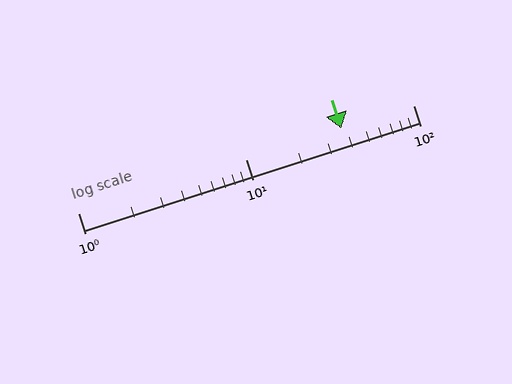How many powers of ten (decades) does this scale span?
The scale spans 2 decades, from 1 to 100.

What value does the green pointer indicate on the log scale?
The pointer indicates approximately 37.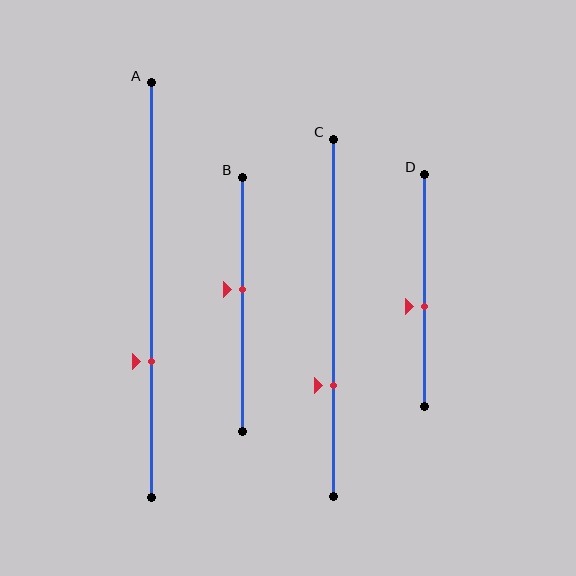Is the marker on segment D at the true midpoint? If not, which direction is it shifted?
No, the marker on segment D is shifted downward by about 7% of the segment length.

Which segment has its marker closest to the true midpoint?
Segment B has its marker closest to the true midpoint.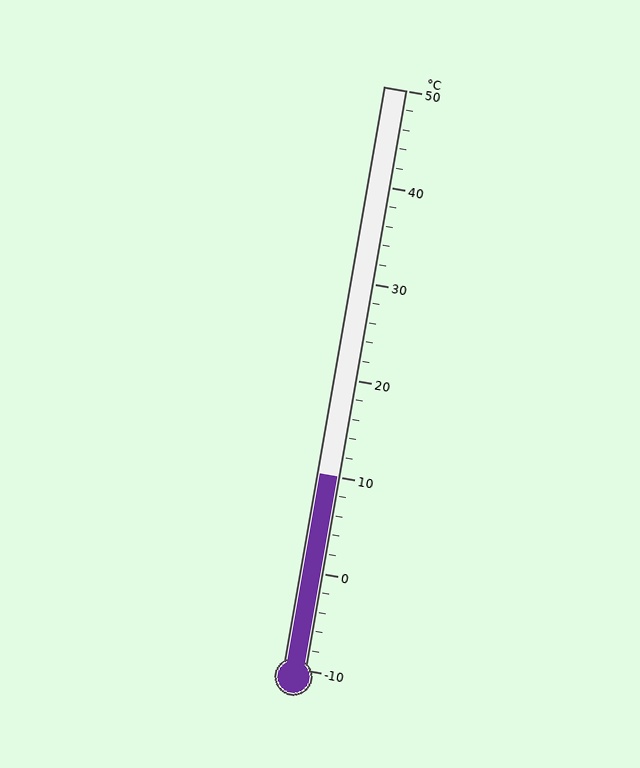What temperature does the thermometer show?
The thermometer shows approximately 10°C.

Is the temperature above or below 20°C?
The temperature is below 20°C.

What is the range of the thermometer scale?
The thermometer scale ranges from -10°C to 50°C.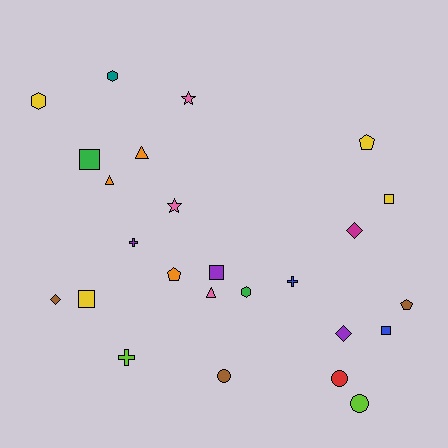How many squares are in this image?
There are 5 squares.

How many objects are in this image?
There are 25 objects.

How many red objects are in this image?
There is 1 red object.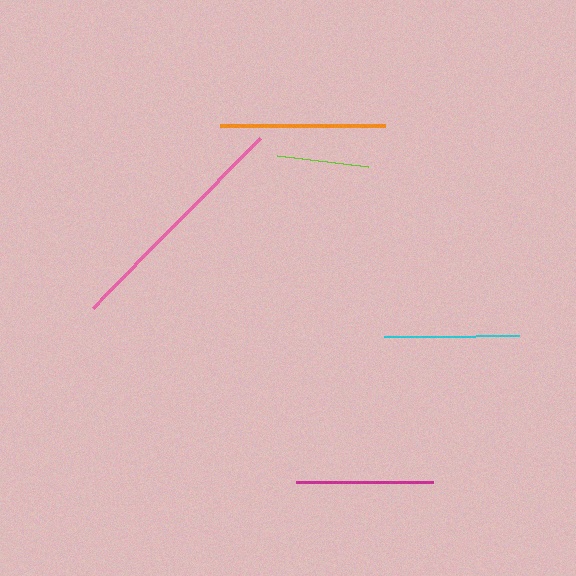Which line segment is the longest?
The pink line is the longest at approximately 238 pixels.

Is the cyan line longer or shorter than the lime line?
The cyan line is longer than the lime line.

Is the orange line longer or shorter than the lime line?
The orange line is longer than the lime line.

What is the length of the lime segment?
The lime segment is approximately 91 pixels long.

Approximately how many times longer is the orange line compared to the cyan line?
The orange line is approximately 1.2 times the length of the cyan line.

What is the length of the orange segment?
The orange segment is approximately 165 pixels long.